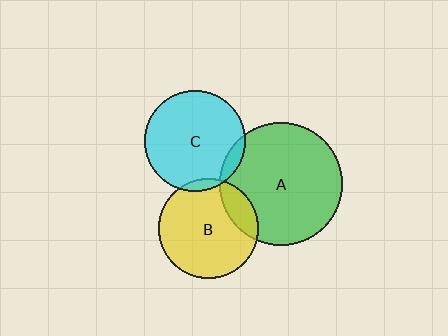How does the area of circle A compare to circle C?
Approximately 1.5 times.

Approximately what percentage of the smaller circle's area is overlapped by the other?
Approximately 5%.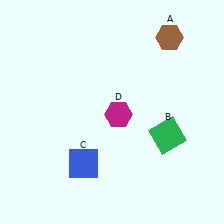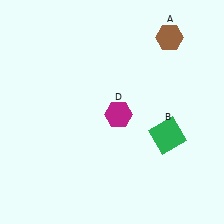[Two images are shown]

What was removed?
The blue square (C) was removed in Image 2.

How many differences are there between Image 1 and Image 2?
There is 1 difference between the two images.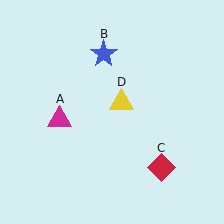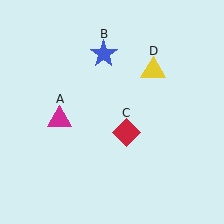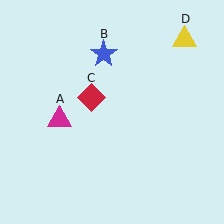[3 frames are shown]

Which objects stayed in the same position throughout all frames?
Magenta triangle (object A) and blue star (object B) remained stationary.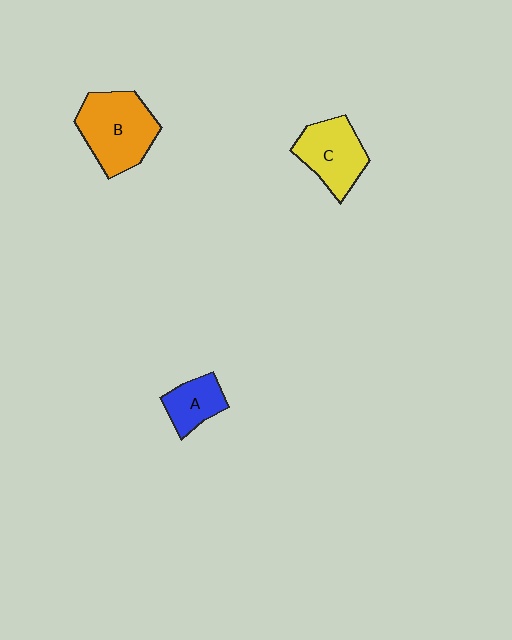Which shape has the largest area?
Shape B (orange).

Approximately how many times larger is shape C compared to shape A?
Approximately 1.5 times.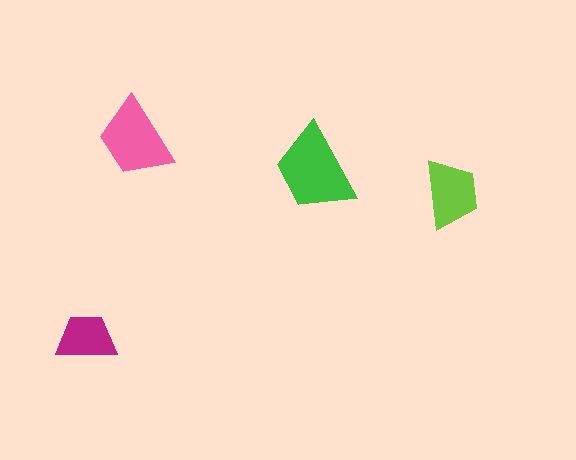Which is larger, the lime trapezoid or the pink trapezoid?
The pink one.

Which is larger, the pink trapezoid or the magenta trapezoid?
The pink one.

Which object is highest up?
The pink trapezoid is topmost.